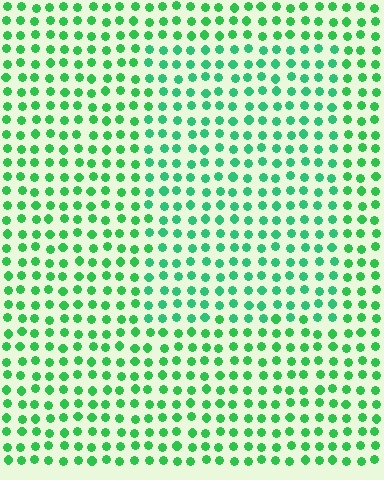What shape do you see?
I see a rectangle.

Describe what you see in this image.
The image is filled with small green elements in a uniform arrangement. A rectangle-shaped region is visible where the elements are tinted to a slightly different hue, forming a subtle color boundary.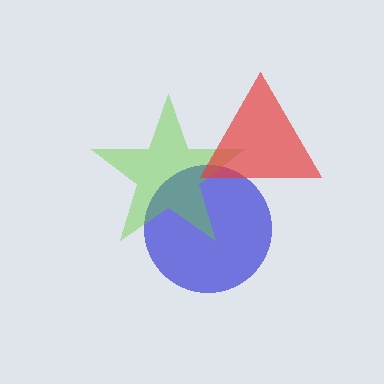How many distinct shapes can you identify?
There are 3 distinct shapes: a blue circle, a lime star, a red triangle.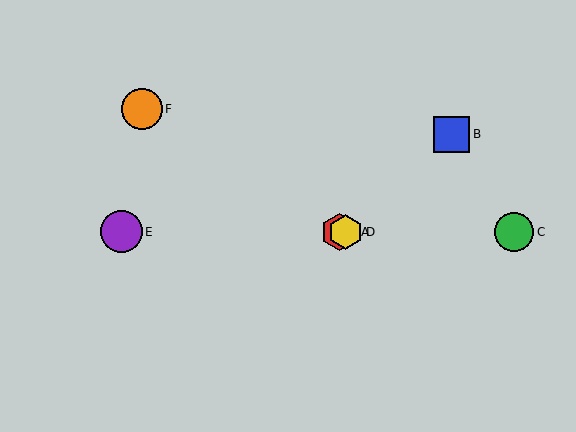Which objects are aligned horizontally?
Objects A, C, D, E are aligned horizontally.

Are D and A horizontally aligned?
Yes, both are at y≈232.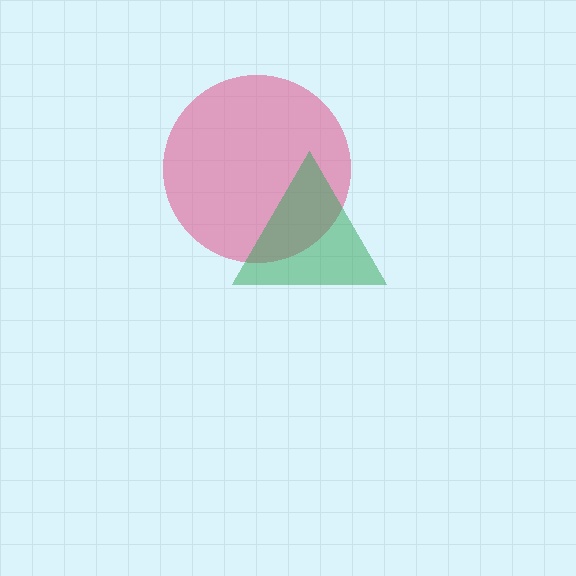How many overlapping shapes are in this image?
There are 2 overlapping shapes in the image.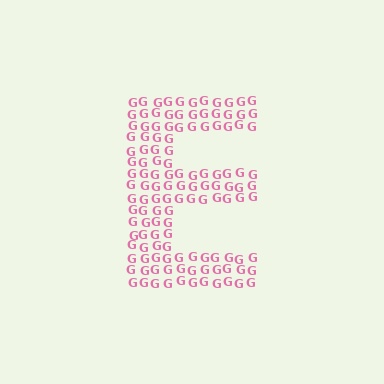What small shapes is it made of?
It is made of small letter G's.